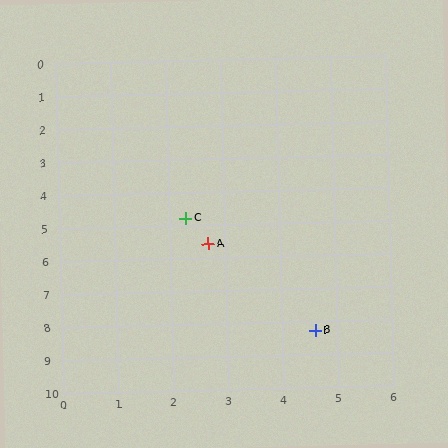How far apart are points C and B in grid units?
Points C and B are about 4.2 grid units apart.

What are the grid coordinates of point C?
Point C is at approximately (2.3, 4.8).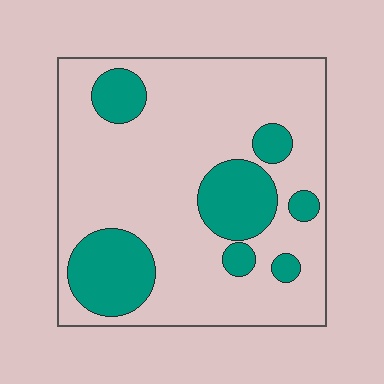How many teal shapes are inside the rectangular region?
7.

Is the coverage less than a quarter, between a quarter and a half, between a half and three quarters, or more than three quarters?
Less than a quarter.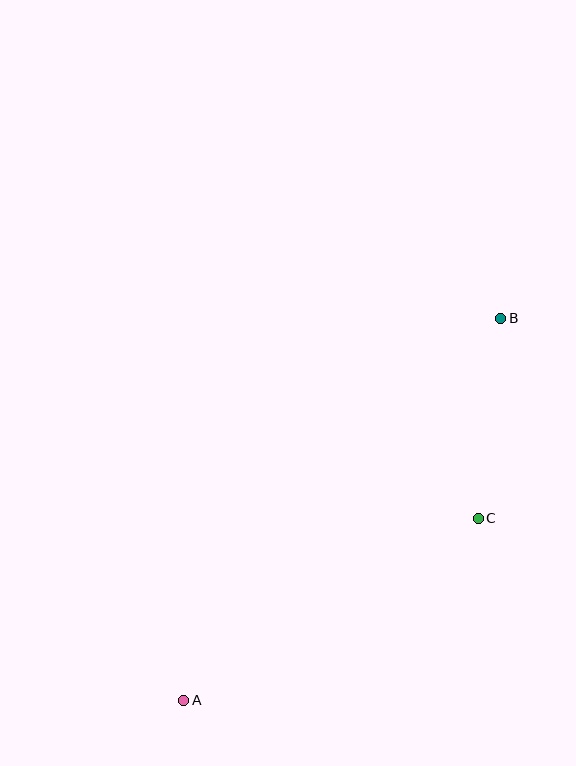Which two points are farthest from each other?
Points A and B are farthest from each other.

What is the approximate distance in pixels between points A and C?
The distance between A and C is approximately 346 pixels.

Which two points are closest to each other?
Points B and C are closest to each other.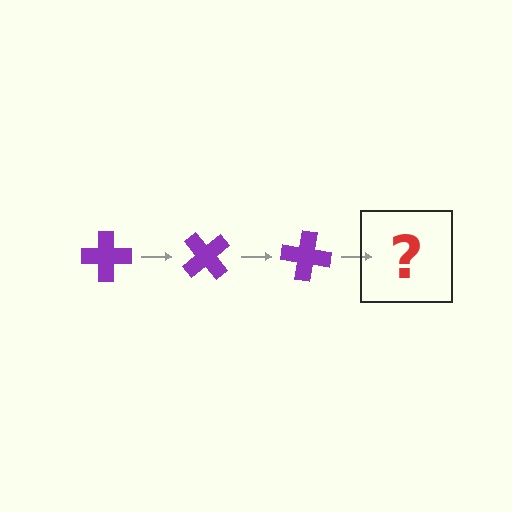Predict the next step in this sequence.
The next step is a purple cross rotated 150 degrees.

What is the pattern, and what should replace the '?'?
The pattern is that the cross rotates 50 degrees each step. The '?' should be a purple cross rotated 150 degrees.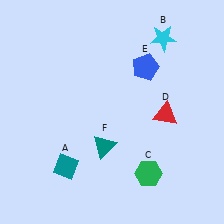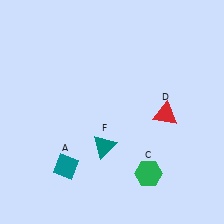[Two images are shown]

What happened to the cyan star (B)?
The cyan star (B) was removed in Image 2. It was in the top-right area of Image 1.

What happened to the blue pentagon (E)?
The blue pentagon (E) was removed in Image 2. It was in the top-right area of Image 1.